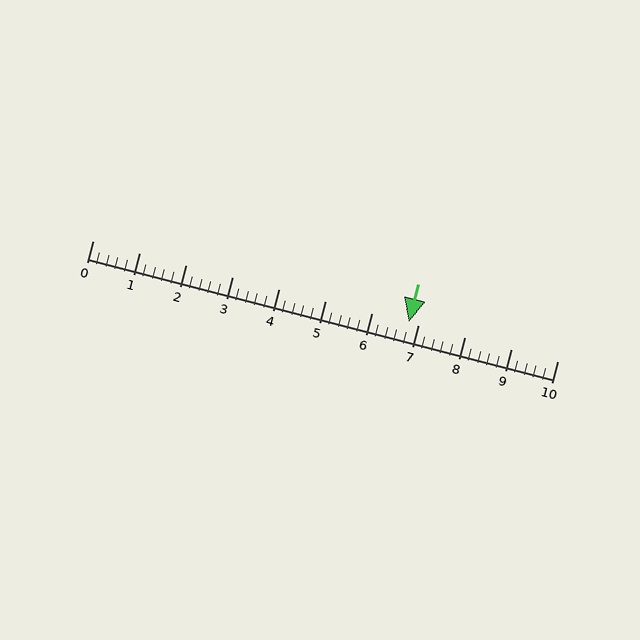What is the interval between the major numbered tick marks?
The major tick marks are spaced 1 units apart.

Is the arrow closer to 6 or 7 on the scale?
The arrow is closer to 7.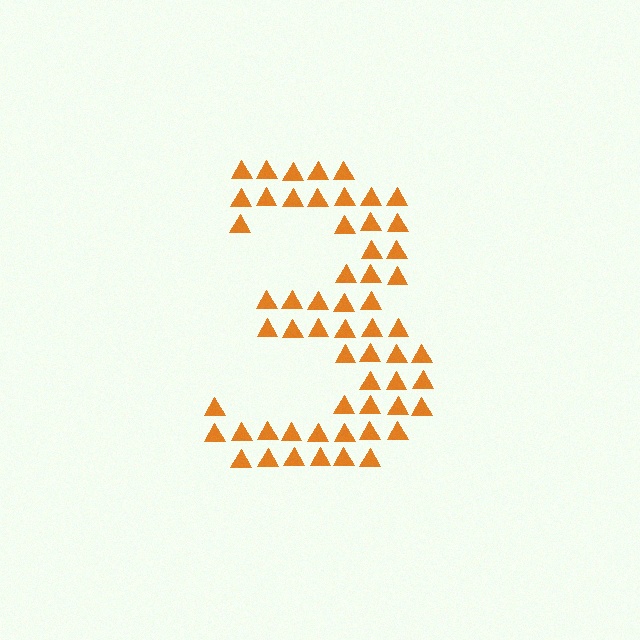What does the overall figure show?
The overall figure shows the digit 3.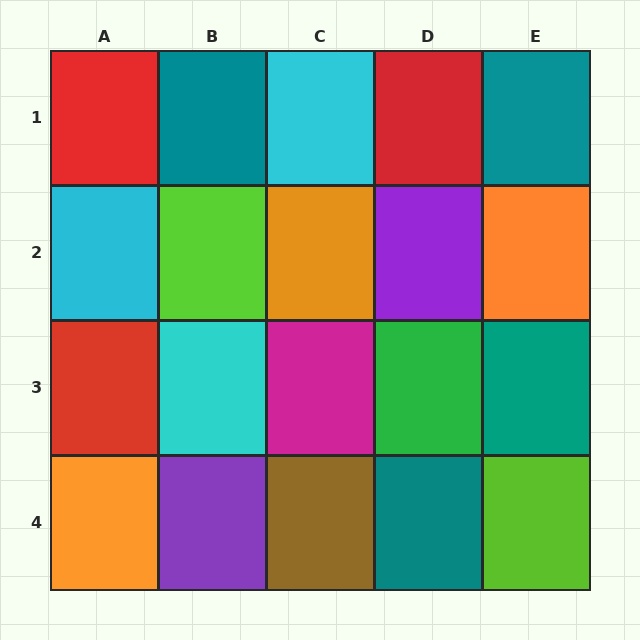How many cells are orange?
3 cells are orange.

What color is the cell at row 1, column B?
Teal.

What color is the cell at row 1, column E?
Teal.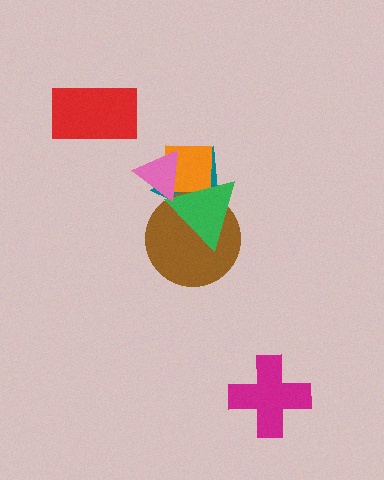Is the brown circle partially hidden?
Yes, it is partially covered by another shape.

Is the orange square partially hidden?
Yes, it is partially covered by another shape.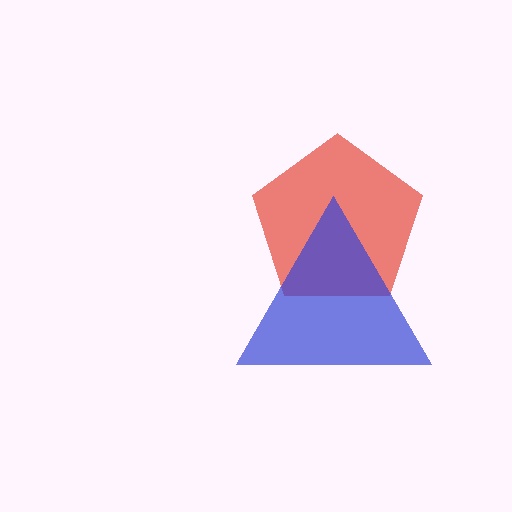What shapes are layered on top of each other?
The layered shapes are: a red pentagon, a blue triangle.